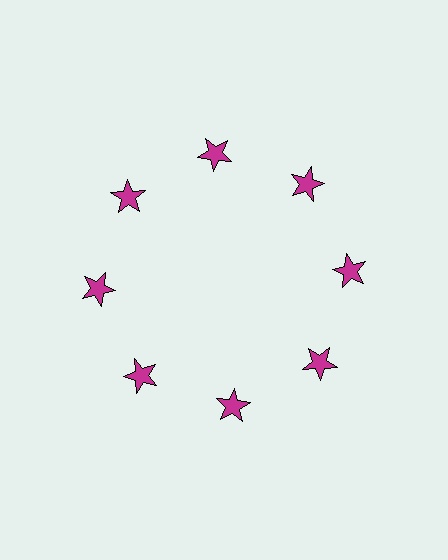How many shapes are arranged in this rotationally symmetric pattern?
There are 8 shapes, arranged in 8 groups of 1.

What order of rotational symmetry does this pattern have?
This pattern has 8-fold rotational symmetry.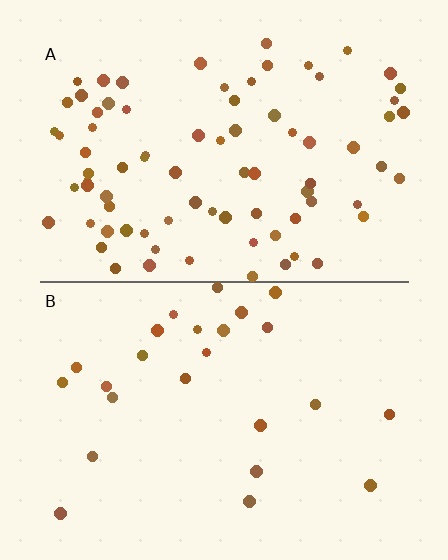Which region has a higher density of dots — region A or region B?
A (the top).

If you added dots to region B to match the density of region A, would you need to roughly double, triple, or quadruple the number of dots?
Approximately triple.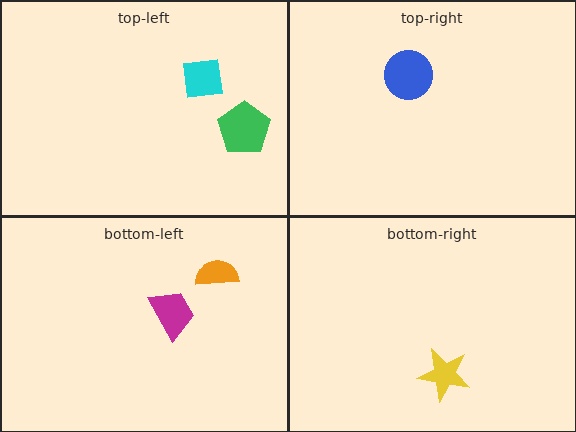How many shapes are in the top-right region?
1.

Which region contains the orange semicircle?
The bottom-left region.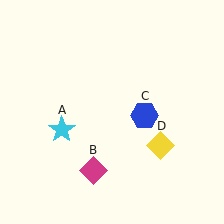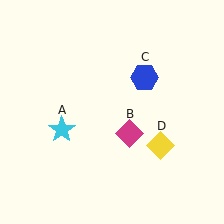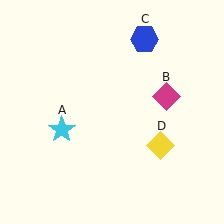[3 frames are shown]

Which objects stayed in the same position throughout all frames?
Cyan star (object A) and yellow diamond (object D) remained stationary.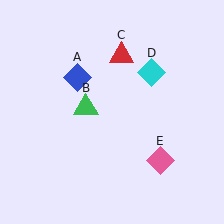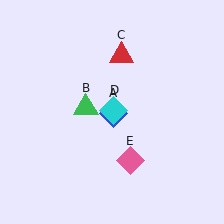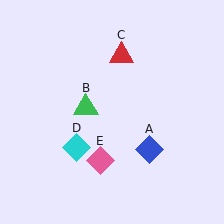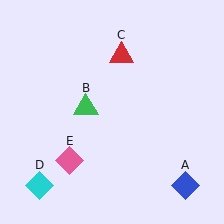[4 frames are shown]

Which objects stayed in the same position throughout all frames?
Green triangle (object B) and red triangle (object C) remained stationary.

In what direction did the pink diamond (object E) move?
The pink diamond (object E) moved left.